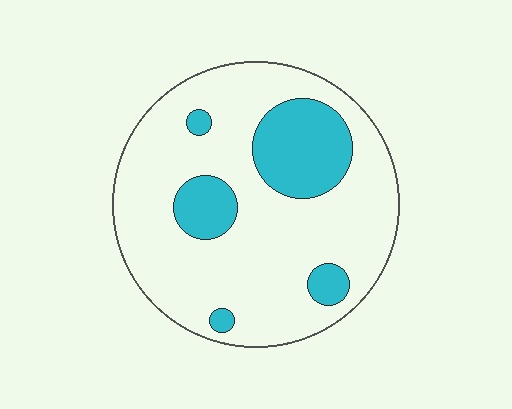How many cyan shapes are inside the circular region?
5.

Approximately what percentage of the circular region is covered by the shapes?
Approximately 20%.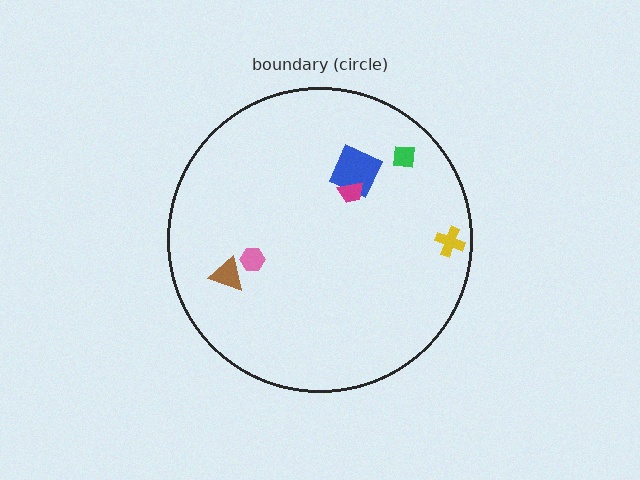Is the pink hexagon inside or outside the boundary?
Inside.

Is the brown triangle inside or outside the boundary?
Inside.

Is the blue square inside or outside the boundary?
Inside.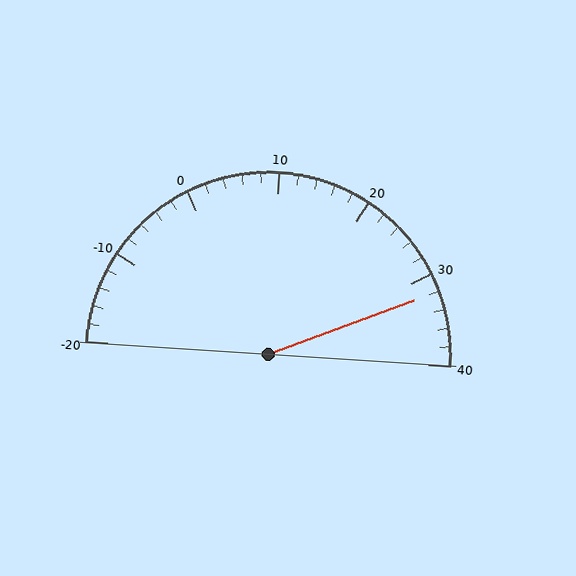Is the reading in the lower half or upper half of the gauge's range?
The reading is in the upper half of the range (-20 to 40).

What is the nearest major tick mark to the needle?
The nearest major tick mark is 30.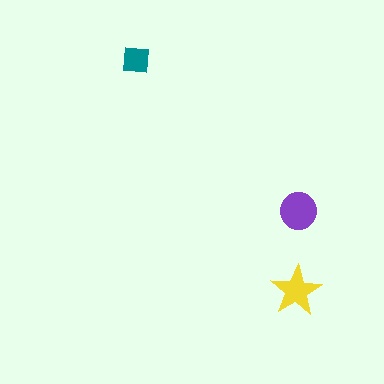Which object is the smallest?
The teal square.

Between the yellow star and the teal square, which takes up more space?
The yellow star.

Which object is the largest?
The purple circle.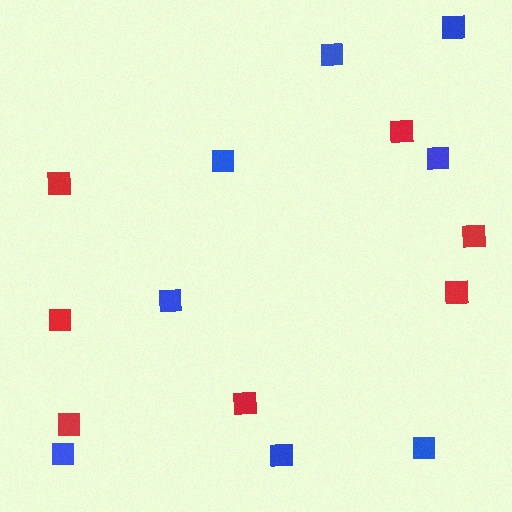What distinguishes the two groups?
There are 2 groups: one group of red squares (7) and one group of blue squares (8).